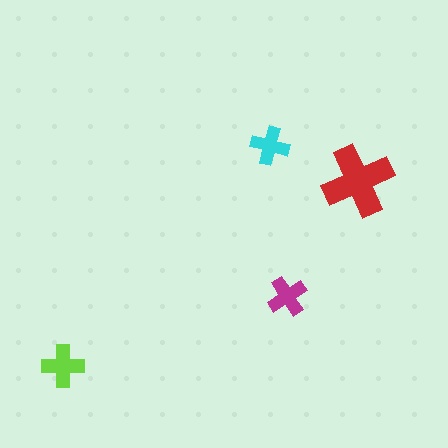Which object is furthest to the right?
The red cross is rightmost.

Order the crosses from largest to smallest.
the red one, the lime one, the magenta one, the cyan one.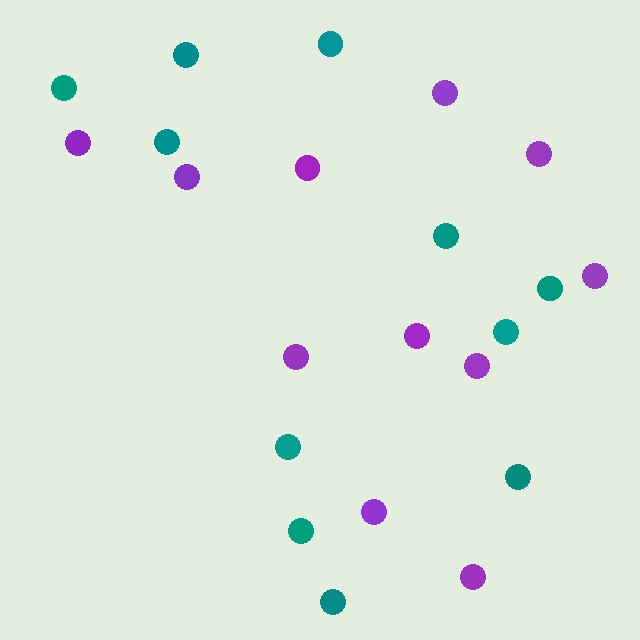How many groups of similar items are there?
There are 2 groups: one group of purple circles (11) and one group of teal circles (11).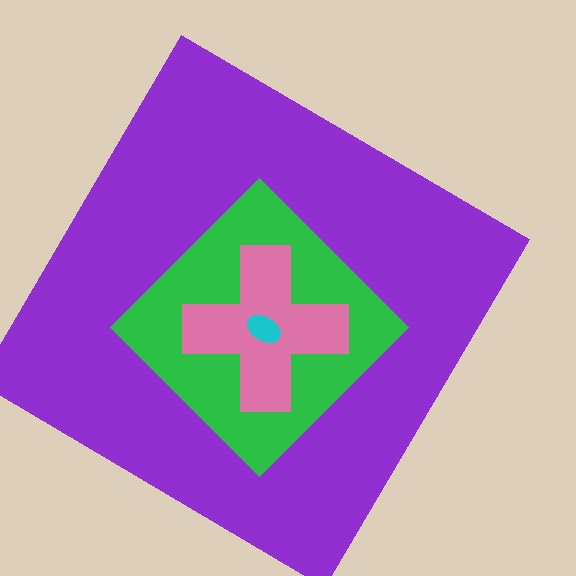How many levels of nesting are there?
4.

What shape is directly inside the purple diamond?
The green diamond.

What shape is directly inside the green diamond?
The pink cross.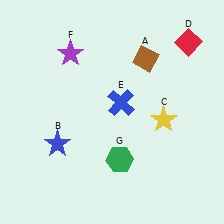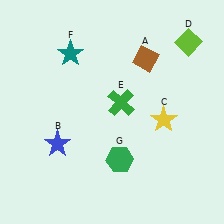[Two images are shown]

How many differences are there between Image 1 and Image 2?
There are 3 differences between the two images.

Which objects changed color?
D changed from red to lime. E changed from blue to green. F changed from purple to teal.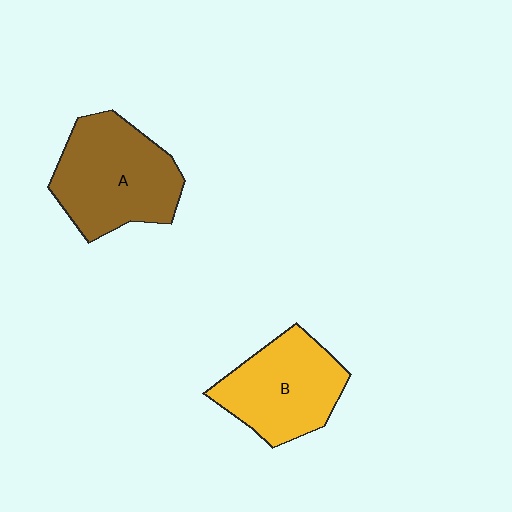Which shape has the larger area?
Shape A (brown).